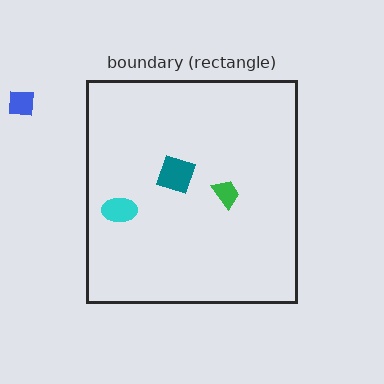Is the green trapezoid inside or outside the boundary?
Inside.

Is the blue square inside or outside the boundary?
Outside.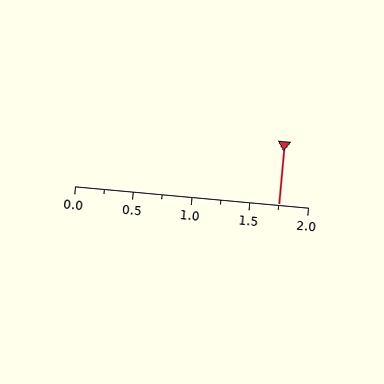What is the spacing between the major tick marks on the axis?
The major ticks are spaced 0.5 apart.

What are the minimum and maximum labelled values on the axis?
The axis runs from 0.0 to 2.0.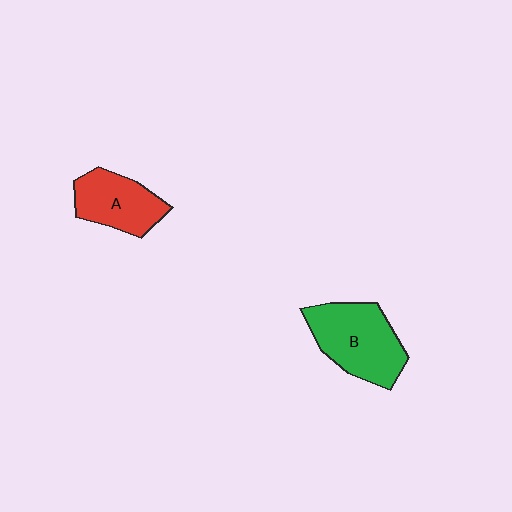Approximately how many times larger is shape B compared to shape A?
Approximately 1.4 times.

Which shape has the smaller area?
Shape A (red).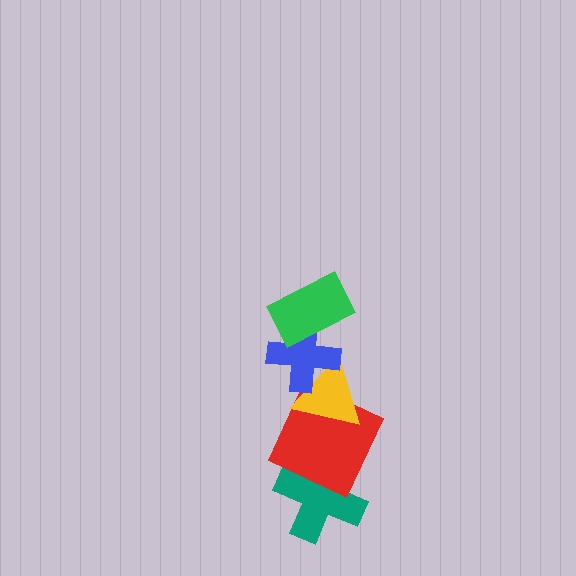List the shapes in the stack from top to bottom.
From top to bottom: the green rectangle, the blue cross, the yellow triangle, the red square, the teal cross.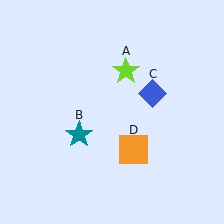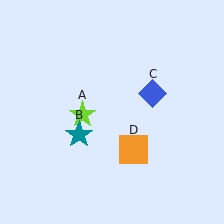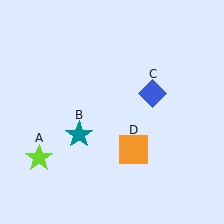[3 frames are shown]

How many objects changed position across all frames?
1 object changed position: lime star (object A).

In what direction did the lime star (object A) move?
The lime star (object A) moved down and to the left.